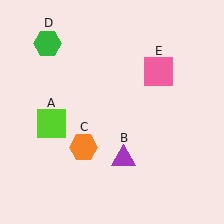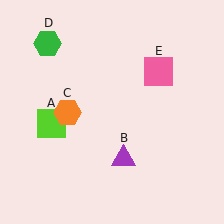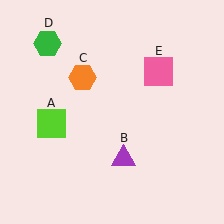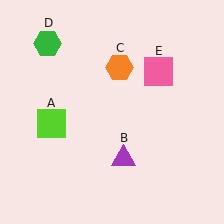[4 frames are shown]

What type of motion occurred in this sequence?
The orange hexagon (object C) rotated clockwise around the center of the scene.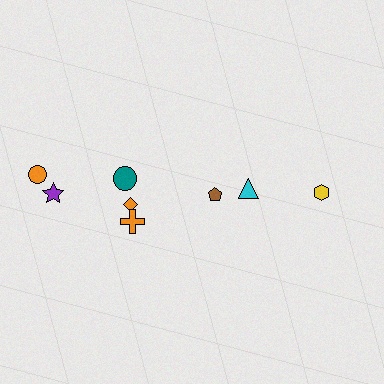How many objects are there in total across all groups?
There are 8 objects.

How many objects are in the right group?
There are 3 objects.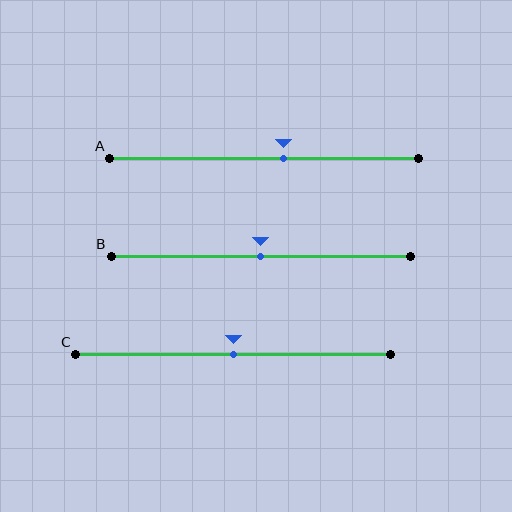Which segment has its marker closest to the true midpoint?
Segment B has its marker closest to the true midpoint.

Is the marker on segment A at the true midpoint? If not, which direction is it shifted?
No, the marker on segment A is shifted to the right by about 6% of the segment length.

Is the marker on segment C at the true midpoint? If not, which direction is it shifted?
Yes, the marker on segment C is at the true midpoint.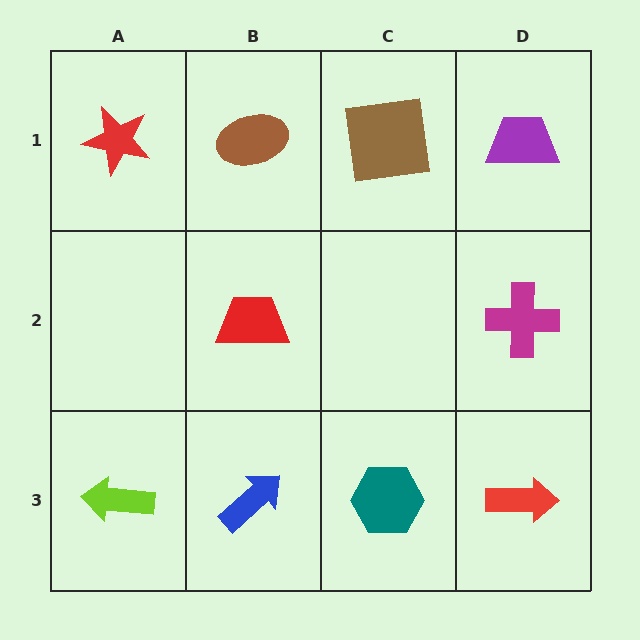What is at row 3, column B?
A blue arrow.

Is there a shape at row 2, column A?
No, that cell is empty.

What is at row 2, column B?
A red trapezoid.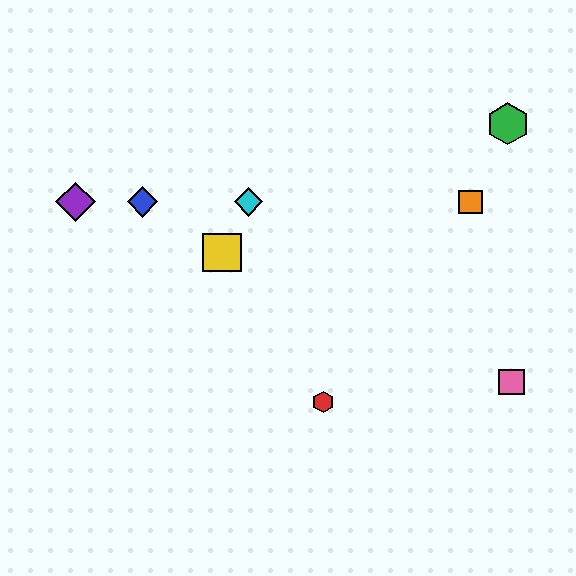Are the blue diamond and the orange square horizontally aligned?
Yes, both are at y≈202.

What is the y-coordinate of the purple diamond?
The purple diamond is at y≈202.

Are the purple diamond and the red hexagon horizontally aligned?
No, the purple diamond is at y≈202 and the red hexagon is at y≈402.